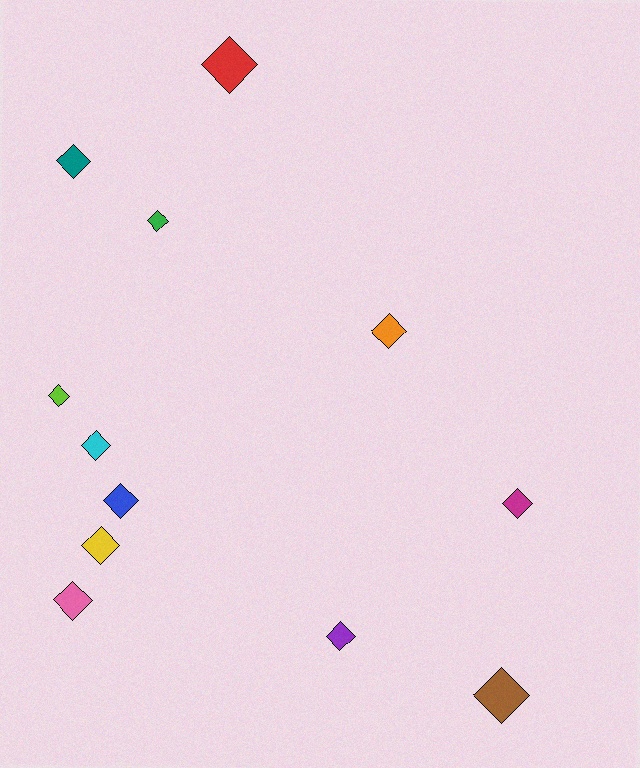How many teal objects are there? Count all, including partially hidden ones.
There is 1 teal object.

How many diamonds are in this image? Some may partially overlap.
There are 12 diamonds.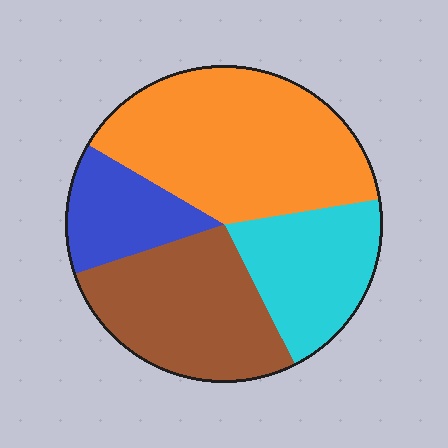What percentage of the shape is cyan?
Cyan covers 20% of the shape.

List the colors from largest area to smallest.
From largest to smallest: orange, brown, cyan, blue.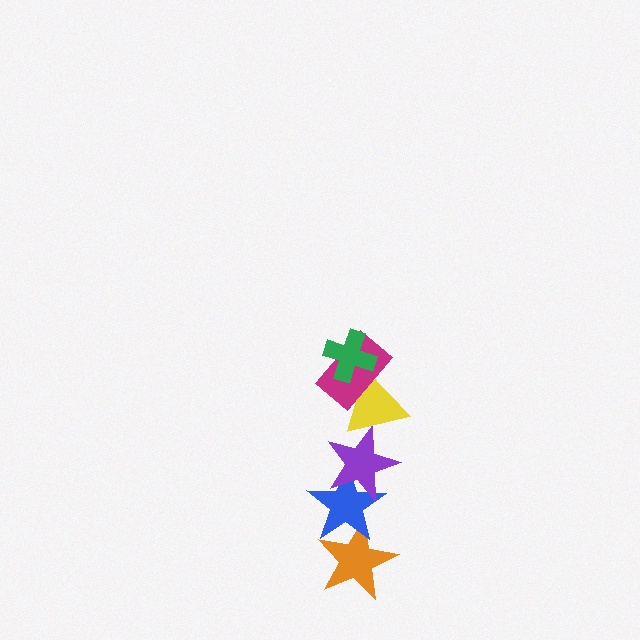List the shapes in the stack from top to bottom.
From top to bottom: the green cross, the magenta rectangle, the yellow triangle, the purple star, the blue star, the orange star.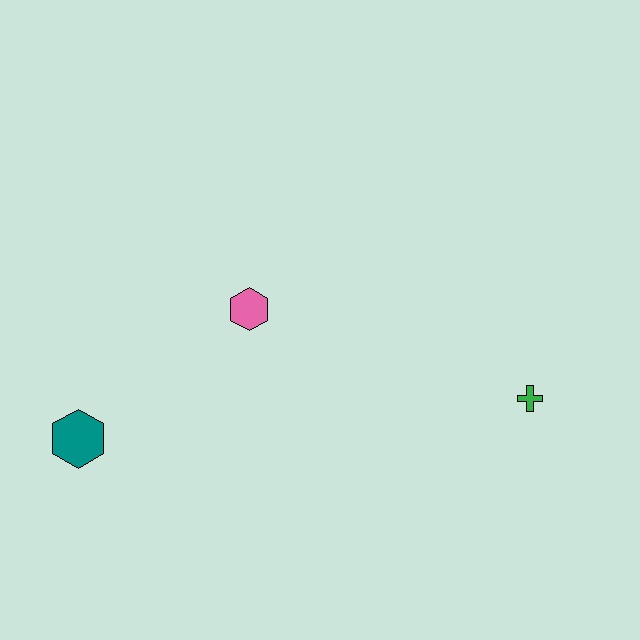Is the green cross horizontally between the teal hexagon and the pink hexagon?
No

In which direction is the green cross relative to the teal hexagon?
The green cross is to the right of the teal hexagon.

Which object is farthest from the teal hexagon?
The green cross is farthest from the teal hexagon.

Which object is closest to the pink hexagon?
The teal hexagon is closest to the pink hexagon.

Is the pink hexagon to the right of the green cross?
No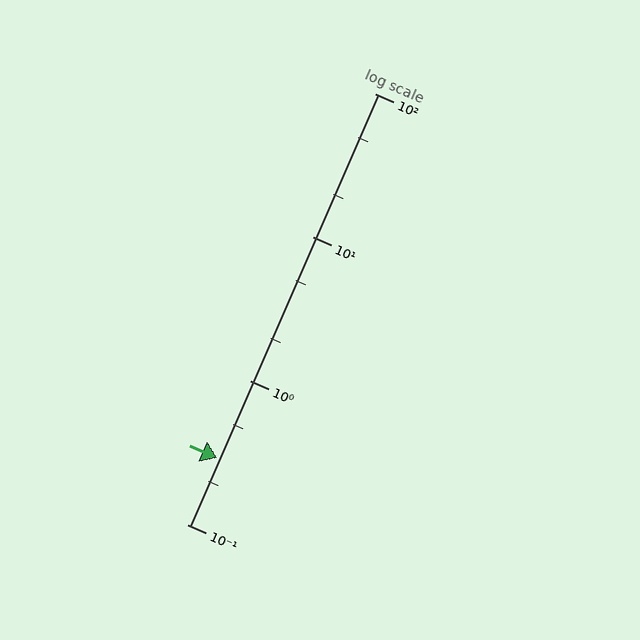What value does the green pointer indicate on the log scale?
The pointer indicates approximately 0.29.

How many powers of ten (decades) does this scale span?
The scale spans 3 decades, from 0.1 to 100.